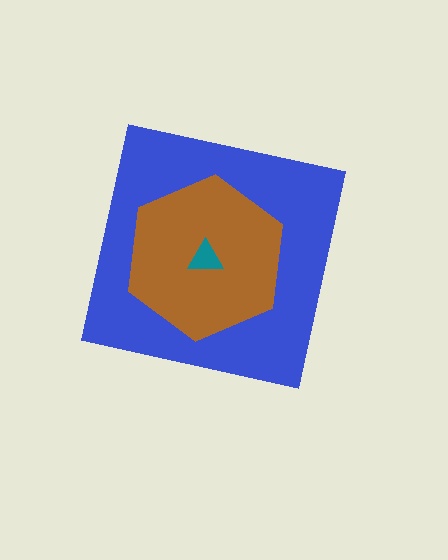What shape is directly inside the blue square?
The brown hexagon.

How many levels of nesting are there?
3.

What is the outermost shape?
The blue square.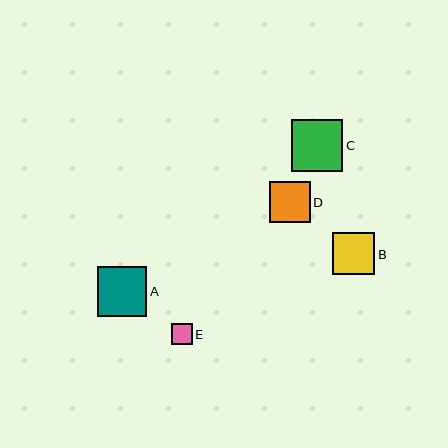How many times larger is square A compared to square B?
Square A is approximately 1.2 times the size of square B.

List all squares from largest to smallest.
From largest to smallest: C, A, B, D, E.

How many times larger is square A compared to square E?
Square A is approximately 2.3 times the size of square E.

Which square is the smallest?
Square E is the smallest with a size of approximately 21 pixels.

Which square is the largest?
Square C is the largest with a size of approximately 51 pixels.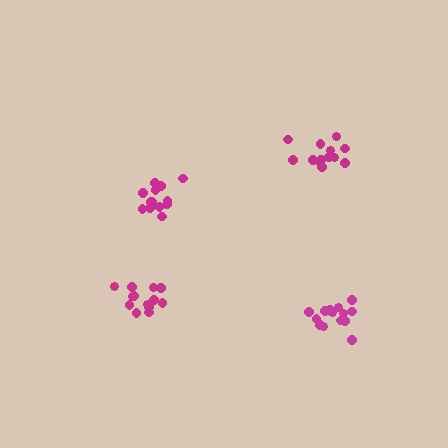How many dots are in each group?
Group 1: 13 dots, Group 2: 14 dots, Group 3: 14 dots, Group 4: 13 dots (54 total).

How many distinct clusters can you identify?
There are 4 distinct clusters.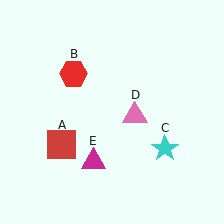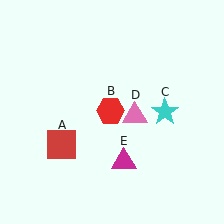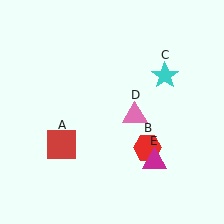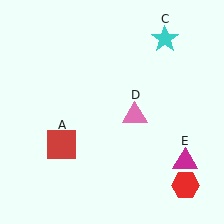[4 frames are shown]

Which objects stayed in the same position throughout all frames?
Red square (object A) and pink triangle (object D) remained stationary.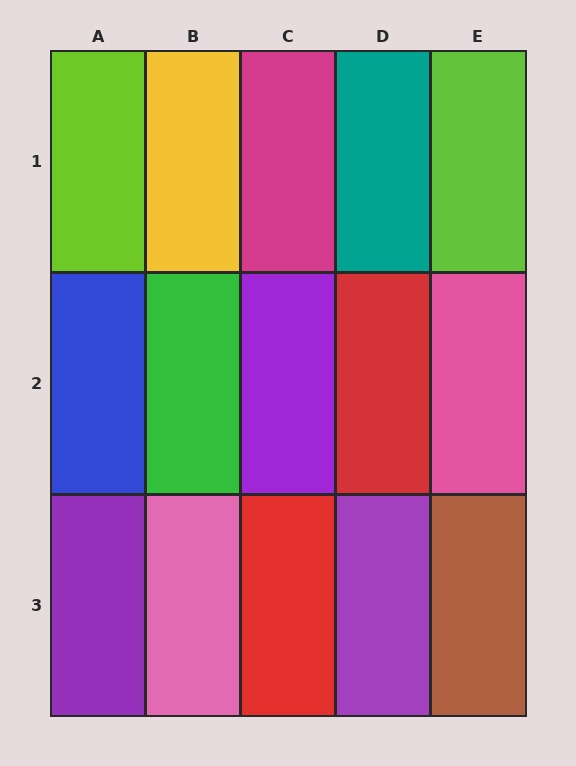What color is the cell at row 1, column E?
Lime.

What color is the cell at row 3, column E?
Brown.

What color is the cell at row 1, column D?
Teal.